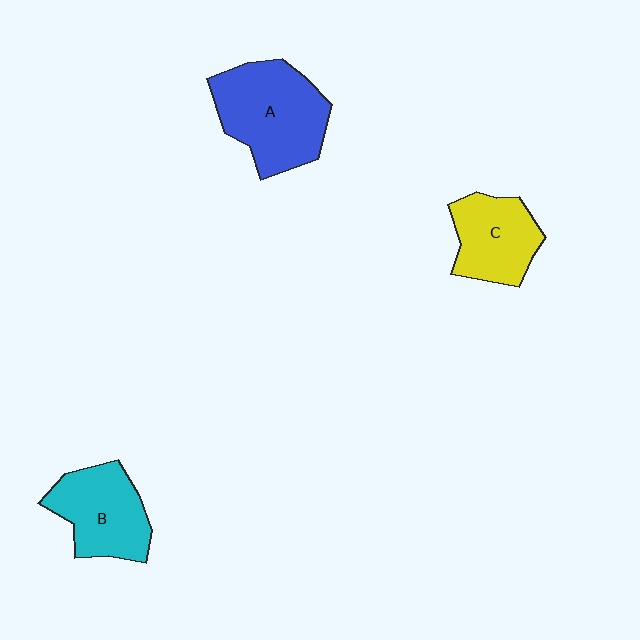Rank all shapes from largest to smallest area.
From largest to smallest: A (blue), B (cyan), C (yellow).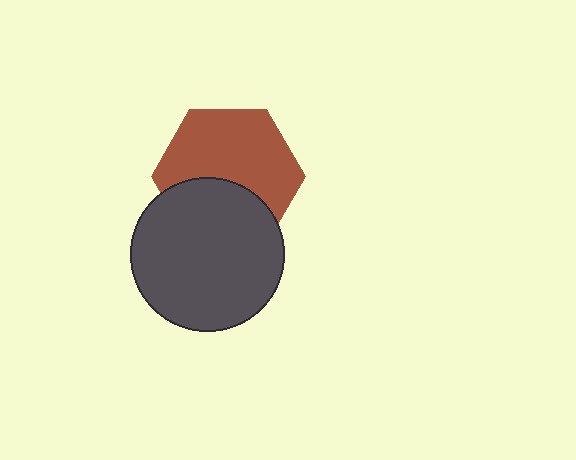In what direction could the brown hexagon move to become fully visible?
The brown hexagon could move up. That would shift it out from behind the dark gray circle entirely.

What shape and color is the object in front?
The object in front is a dark gray circle.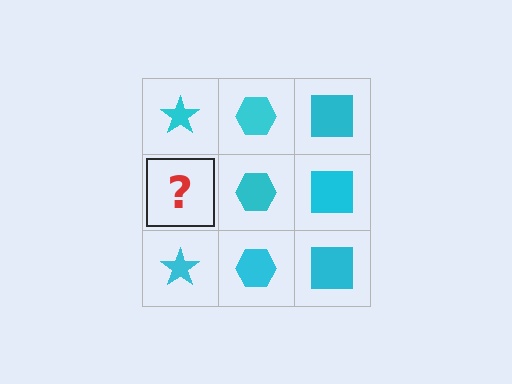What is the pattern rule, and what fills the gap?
The rule is that each column has a consistent shape. The gap should be filled with a cyan star.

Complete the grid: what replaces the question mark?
The question mark should be replaced with a cyan star.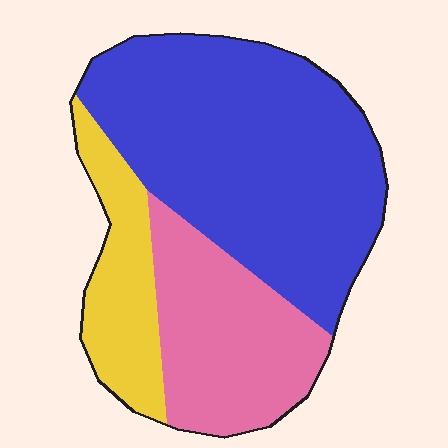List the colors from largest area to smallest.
From largest to smallest: blue, pink, yellow.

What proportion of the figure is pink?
Pink takes up about one quarter (1/4) of the figure.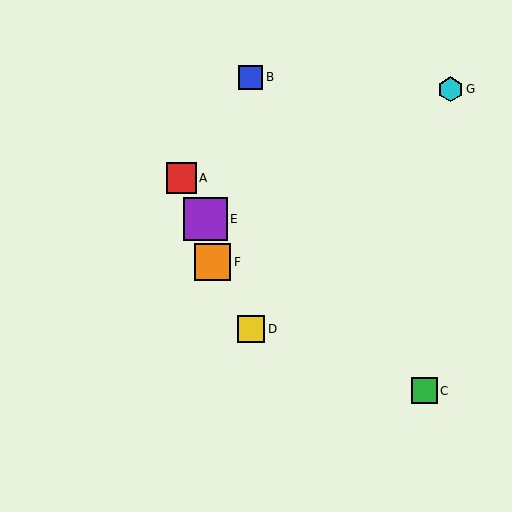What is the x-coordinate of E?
Object E is at x≈206.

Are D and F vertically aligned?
No, D is at x≈251 and F is at x≈212.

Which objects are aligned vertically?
Objects B, D are aligned vertically.